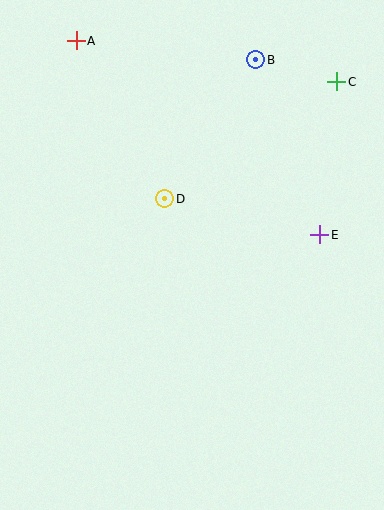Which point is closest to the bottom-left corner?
Point D is closest to the bottom-left corner.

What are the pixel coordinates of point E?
Point E is at (320, 235).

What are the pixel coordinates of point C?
Point C is at (337, 82).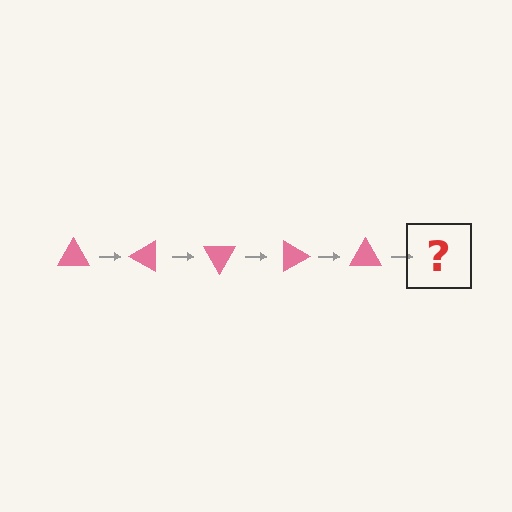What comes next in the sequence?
The next element should be a pink triangle rotated 150 degrees.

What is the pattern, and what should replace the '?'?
The pattern is that the triangle rotates 30 degrees each step. The '?' should be a pink triangle rotated 150 degrees.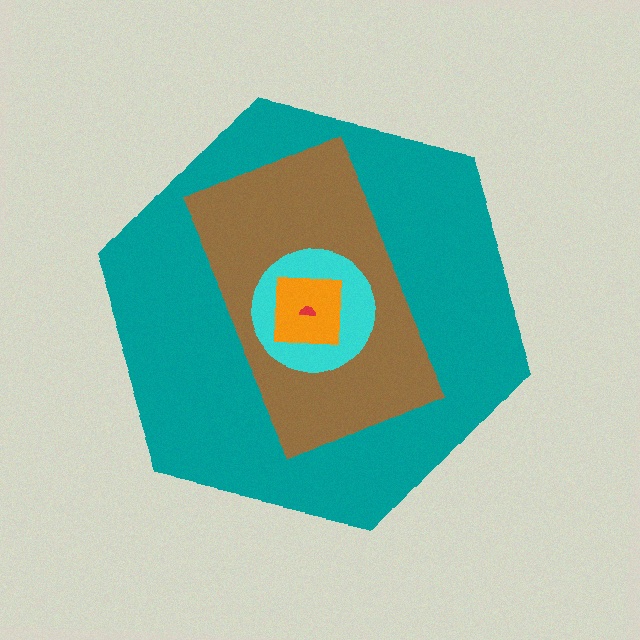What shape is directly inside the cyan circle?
The orange square.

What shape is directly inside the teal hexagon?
The brown rectangle.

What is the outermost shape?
The teal hexagon.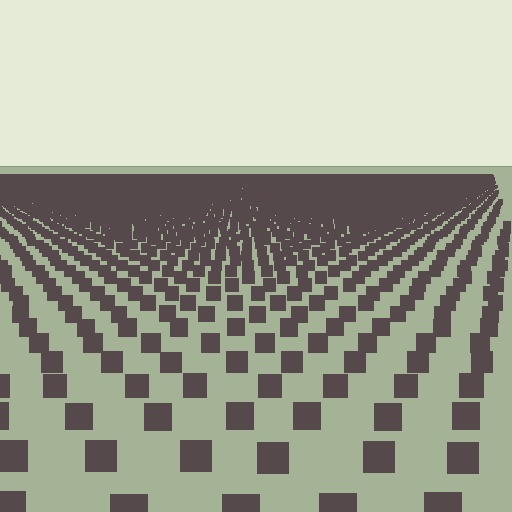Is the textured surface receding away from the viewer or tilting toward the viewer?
The surface is receding away from the viewer. Texture elements get smaller and denser toward the top.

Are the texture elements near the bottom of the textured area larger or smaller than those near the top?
Larger. Near the bottom, elements are closer to the viewer and appear at a bigger on-screen size.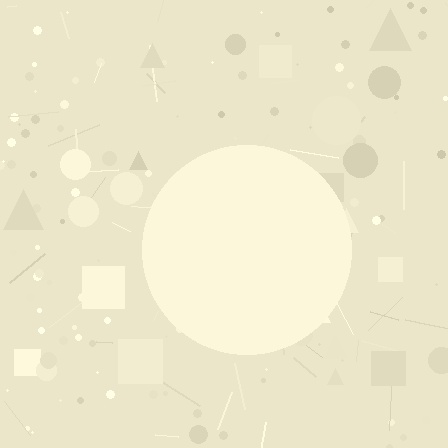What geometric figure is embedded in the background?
A circle is embedded in the background.